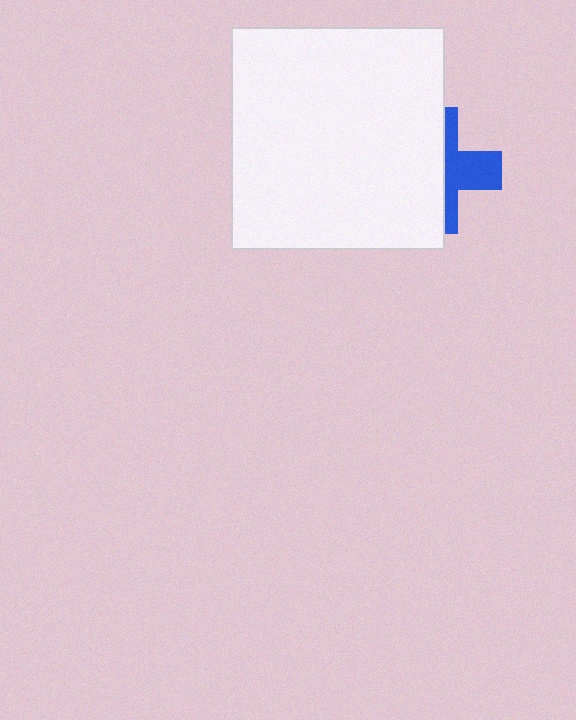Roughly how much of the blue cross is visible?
A small part of it is visible (roughly 39%).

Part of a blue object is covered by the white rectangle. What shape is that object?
It is a cross.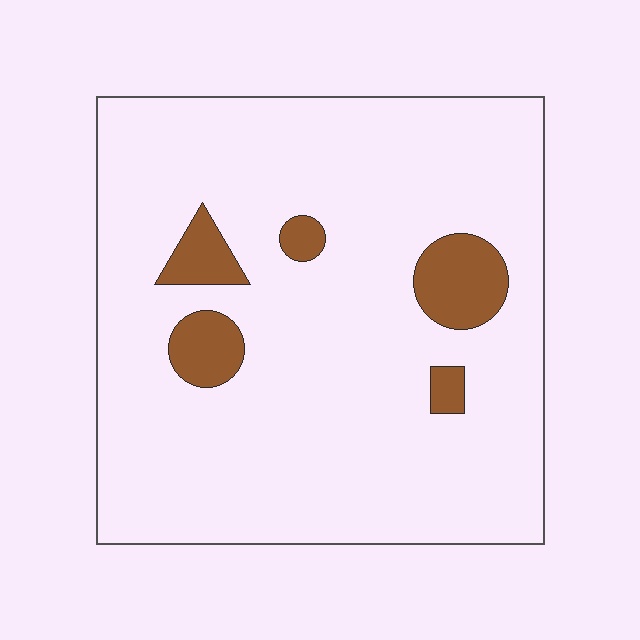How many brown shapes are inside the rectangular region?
5.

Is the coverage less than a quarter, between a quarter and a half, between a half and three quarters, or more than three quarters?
Less than a quarter.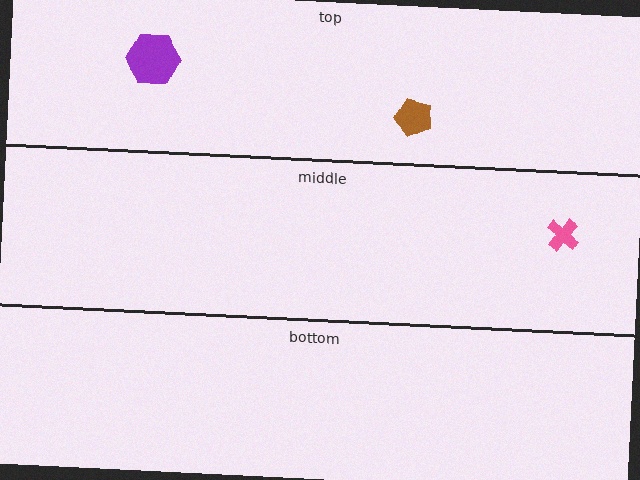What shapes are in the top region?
The purple hexagon, the brown pentagon.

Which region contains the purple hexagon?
The top region.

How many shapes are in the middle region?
1.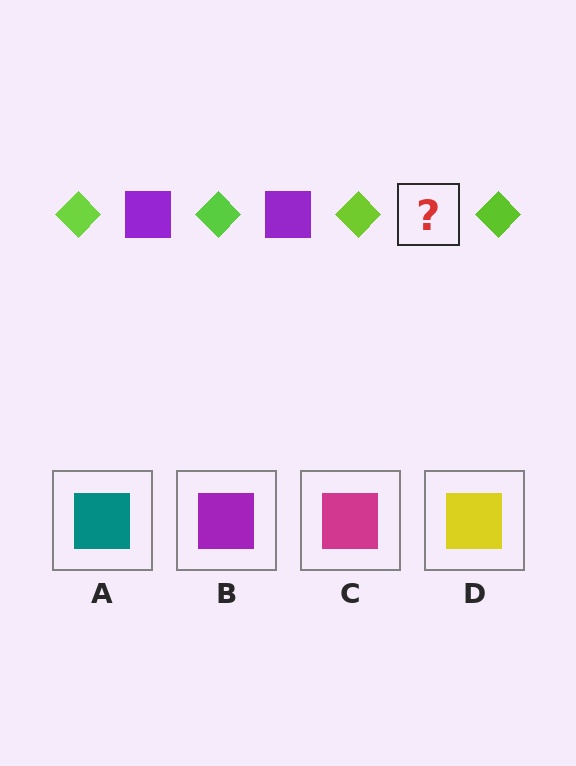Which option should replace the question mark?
Option B.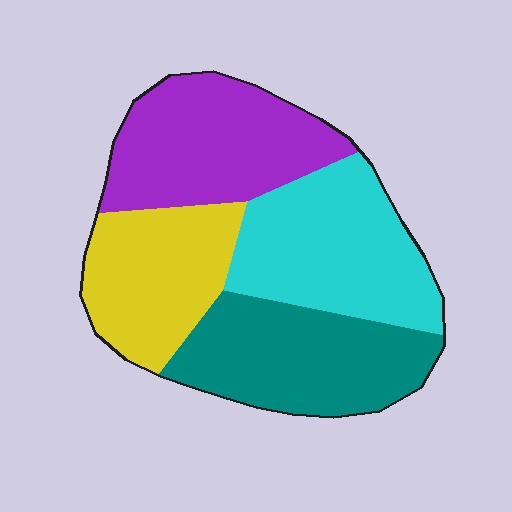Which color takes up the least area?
Yellow, at roughly 20%.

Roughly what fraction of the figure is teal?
Teal takes up between a quarter and a half of the figure.